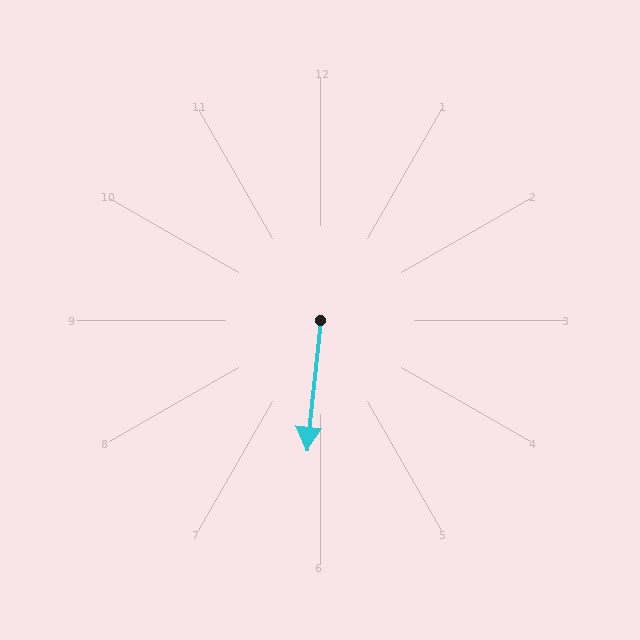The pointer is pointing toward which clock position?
Roughly 6 o'clock.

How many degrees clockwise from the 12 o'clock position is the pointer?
Approximately 186 degrees.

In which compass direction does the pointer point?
South.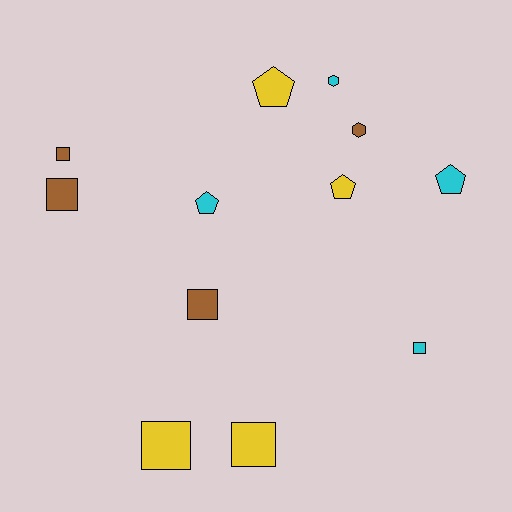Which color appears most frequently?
Brown, with 4 objects.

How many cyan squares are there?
There is 1 cyan square.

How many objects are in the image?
There are 12 objects.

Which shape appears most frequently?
Square, with 6 objects.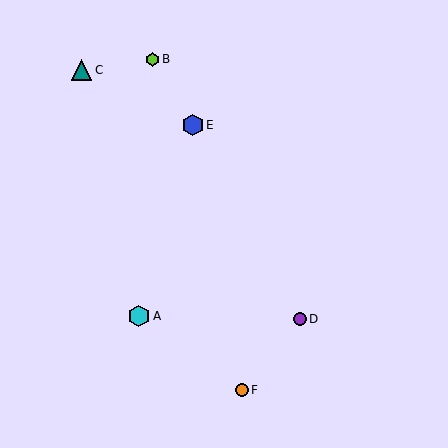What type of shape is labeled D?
Shape D is a purple circle.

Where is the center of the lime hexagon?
The center of the lime hexagon is at (152, 59).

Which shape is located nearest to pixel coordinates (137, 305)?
The cyan hexagon (labeled A) at (139, 316) is nearest to that location.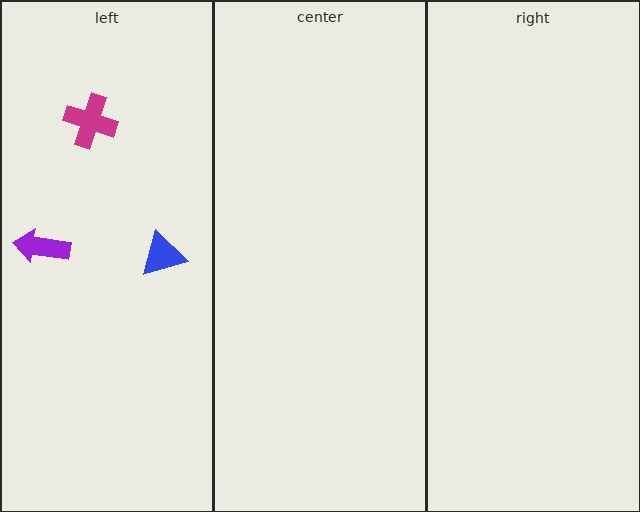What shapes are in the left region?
The purple arrow, the magenta cross, the blue triangle.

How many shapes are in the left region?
3.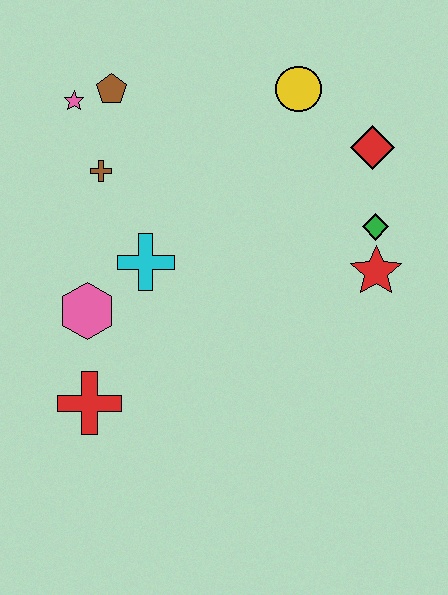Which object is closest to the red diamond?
The green diamond is closest to the red diamond.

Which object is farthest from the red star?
The pink star is farthest from the red star.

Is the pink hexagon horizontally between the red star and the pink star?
Yes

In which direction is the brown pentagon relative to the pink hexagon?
The brown pentagon is above the pink hexagon.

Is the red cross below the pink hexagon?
Yes